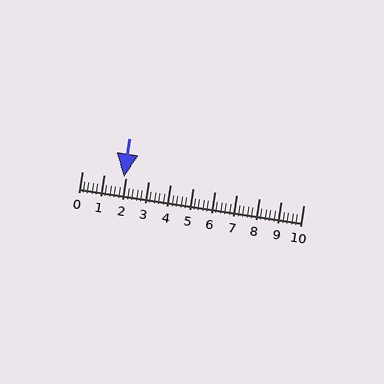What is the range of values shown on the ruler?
The ruler shows values from 0 to 10.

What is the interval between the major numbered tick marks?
The major tick marks are spaced 1 units apart.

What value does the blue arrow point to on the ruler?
The blue arrow points to approximately 1.9.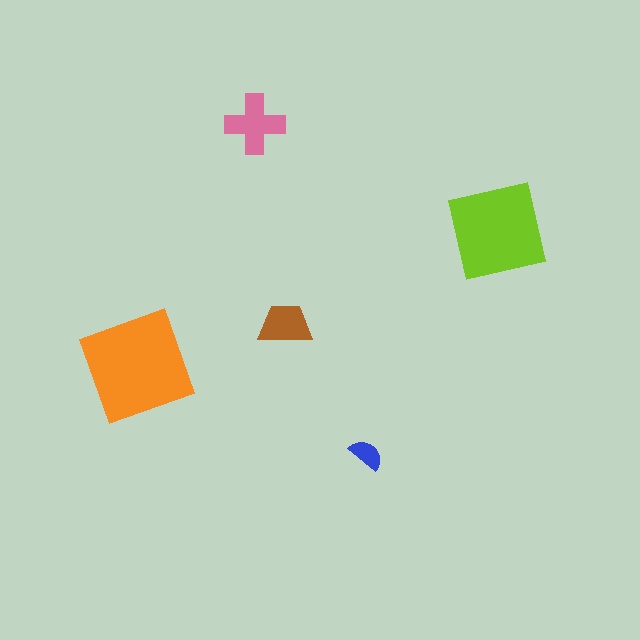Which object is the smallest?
The blue semicircle.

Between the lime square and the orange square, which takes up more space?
The orange square.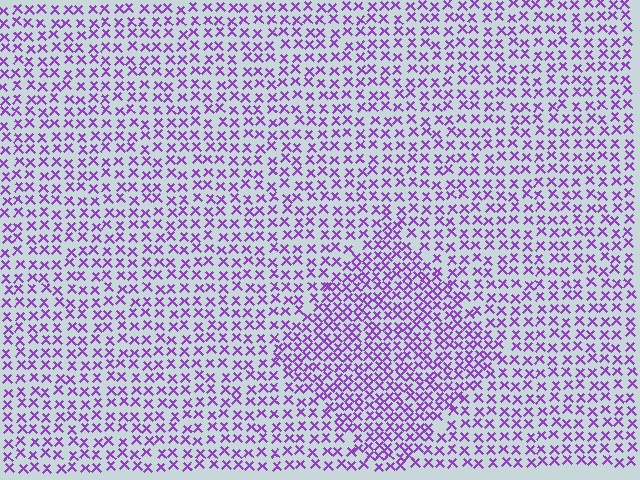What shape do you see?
I see a diamond.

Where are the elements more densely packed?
The elements are more densely packed inside the diamond boundary.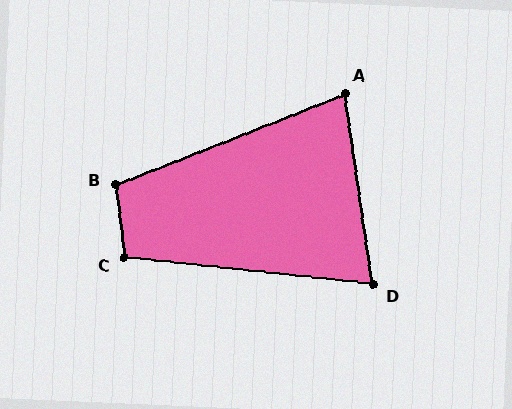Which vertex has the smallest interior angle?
D, at approximately 75 degrees.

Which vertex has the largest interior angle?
B, at approximately 105 degrees.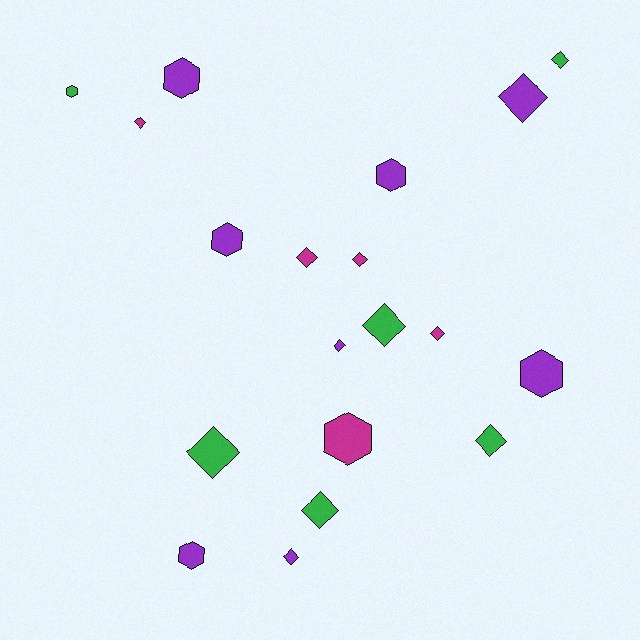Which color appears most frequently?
Purple, with 8 objects.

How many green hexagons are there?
There is 1 green hexagon.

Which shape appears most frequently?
Diamond, with 12 objects.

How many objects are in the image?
There are 19 objects.